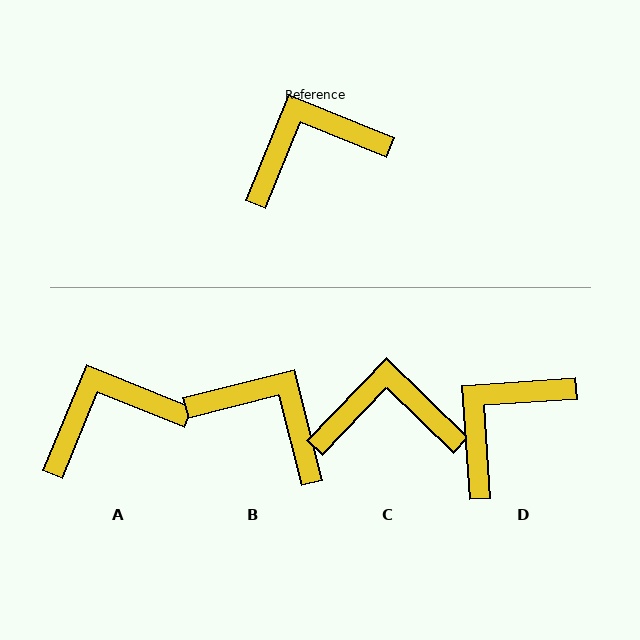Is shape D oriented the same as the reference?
No, it is off by about 26 degrees.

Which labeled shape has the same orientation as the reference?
A.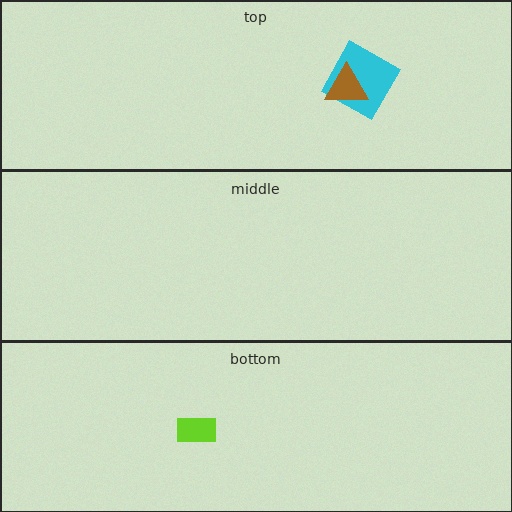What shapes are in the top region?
The cyan square, the brown triangle.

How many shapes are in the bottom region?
1.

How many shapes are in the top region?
2.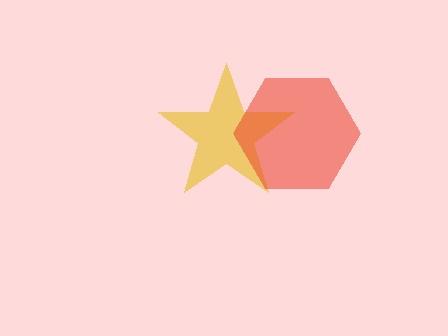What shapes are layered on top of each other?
The layered shapes are: a yellow star, a red hexagon.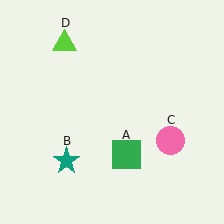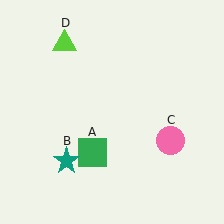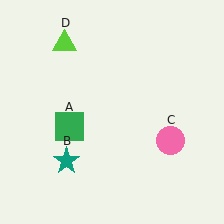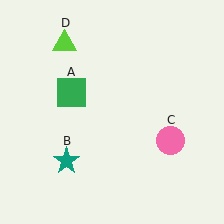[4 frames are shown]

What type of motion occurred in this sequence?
The green square (object A) rotated clockwise around the center of the scene.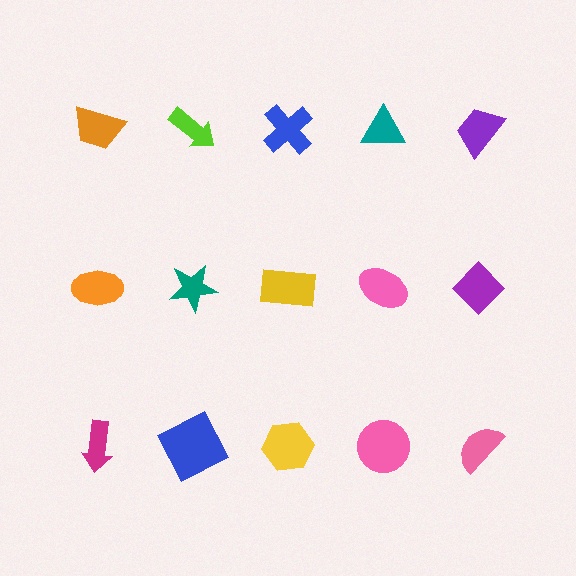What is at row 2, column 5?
A purple diamond.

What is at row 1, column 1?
An orange trapezoid.